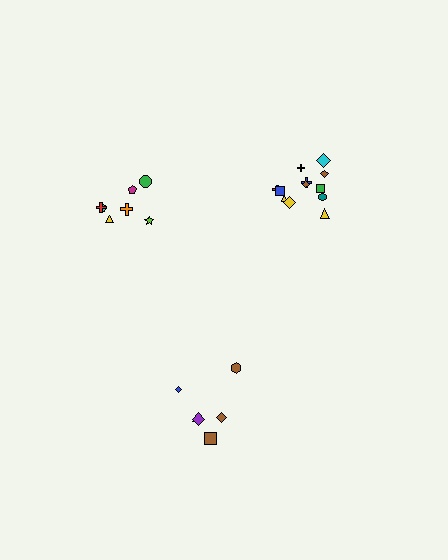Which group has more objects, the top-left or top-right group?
The top-right group.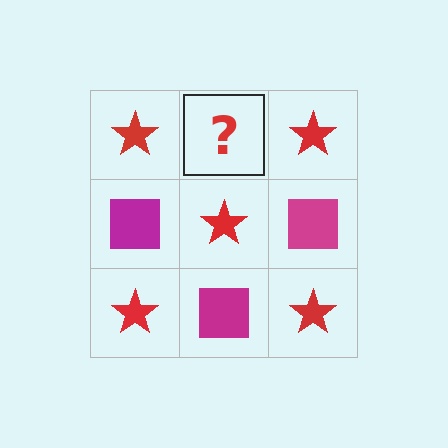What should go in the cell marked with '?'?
The missing cell should contain a magenta square.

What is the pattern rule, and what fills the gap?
The rule is that it alternates red star and magenta square in a checkerboard pattern. The gap should be filled with a magenta square.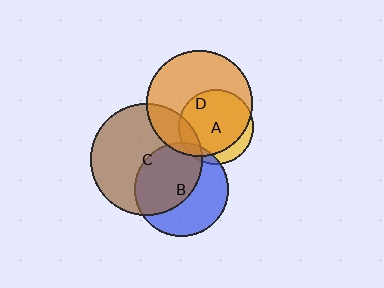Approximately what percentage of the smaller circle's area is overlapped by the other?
Approximately 55%.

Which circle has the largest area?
Circle C (brown).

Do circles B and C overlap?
Yes.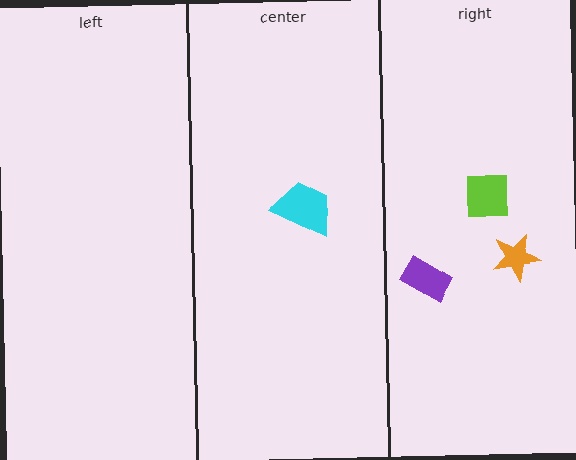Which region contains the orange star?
The right region.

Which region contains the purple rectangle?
The right region.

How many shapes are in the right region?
3.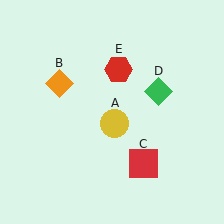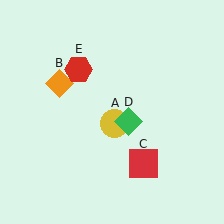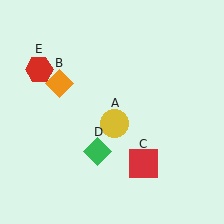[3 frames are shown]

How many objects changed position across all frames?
2 objects changed position: green diamond (object D), red hexagon (object E).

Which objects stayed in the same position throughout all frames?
Yellow circle (object A) and orange diamond (object B) and red square (object C) remained stationary.